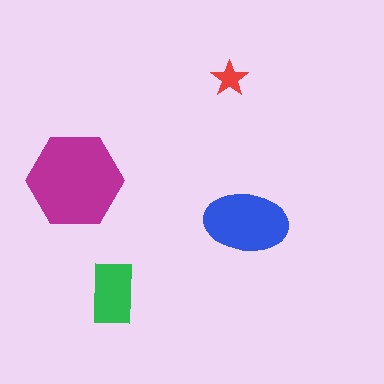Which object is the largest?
The magenta hexagon.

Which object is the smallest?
The red star.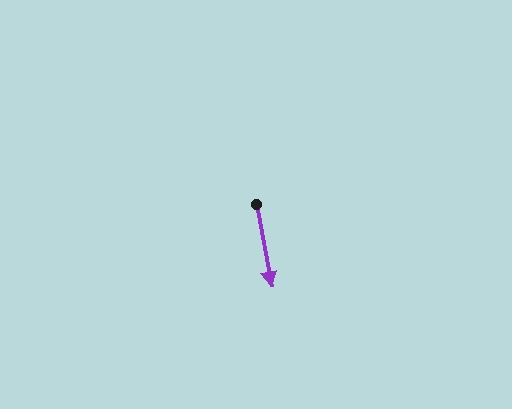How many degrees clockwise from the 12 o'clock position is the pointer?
Approximately 169 degrees.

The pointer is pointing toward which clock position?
Roughly 6 o'clock.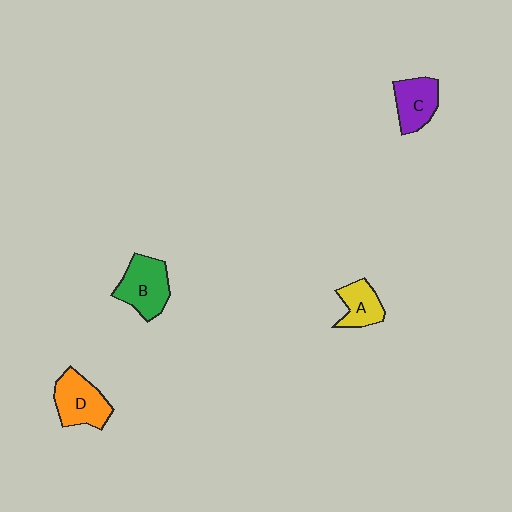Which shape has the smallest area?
Shape A (yellow).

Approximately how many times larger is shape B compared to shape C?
Approximately 1.2 times.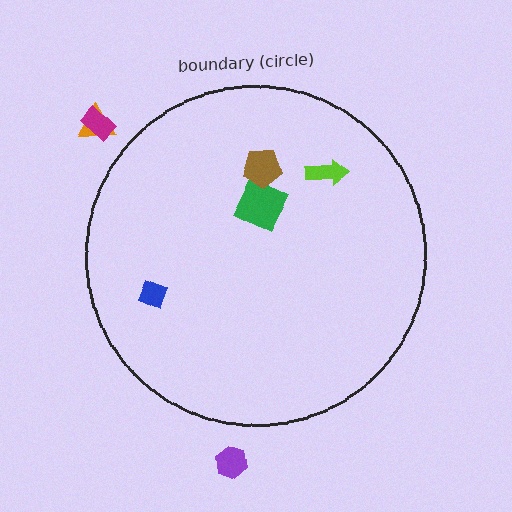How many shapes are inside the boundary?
4 inside, 3 outside.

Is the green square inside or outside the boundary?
Inside.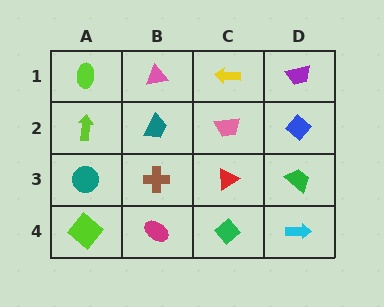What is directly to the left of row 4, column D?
A green diamond.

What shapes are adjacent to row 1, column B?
A teal trapezoid (row 2, column B), a lime ellipse (row 1, column A), a yellow arrow (row 1, column C).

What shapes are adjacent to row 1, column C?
A pink trapezoid (row 2, column C), a pink triangle (row 1, column B), a purple trapezoid (row 1, column D).